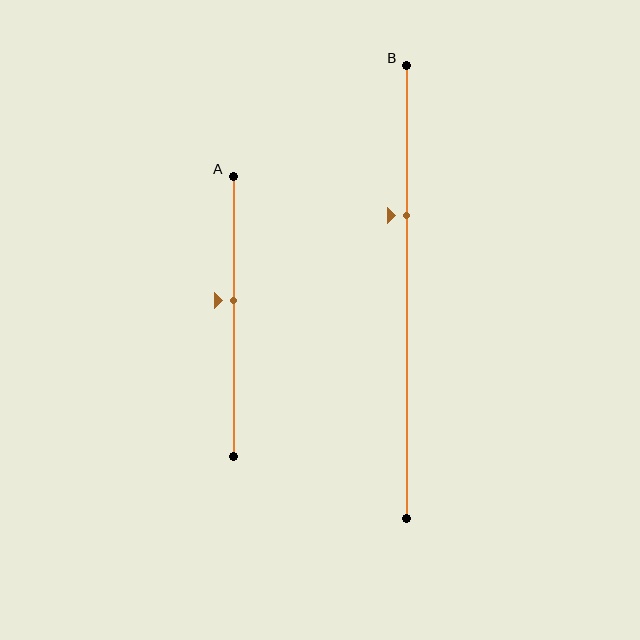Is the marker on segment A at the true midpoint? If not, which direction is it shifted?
No, the marker on segment A is shifted upward by about 6% of the segment length.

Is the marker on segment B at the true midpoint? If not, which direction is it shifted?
No, the marker on segment B is shifted upward by about 17% of the segment length.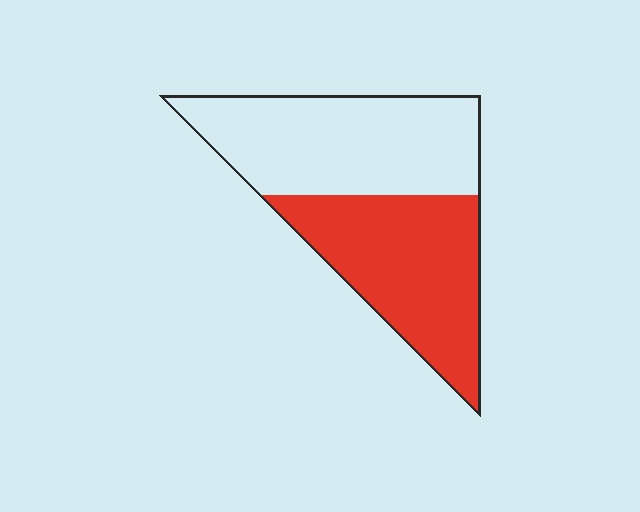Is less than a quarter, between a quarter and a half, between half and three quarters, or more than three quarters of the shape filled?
Between a quarter and a half.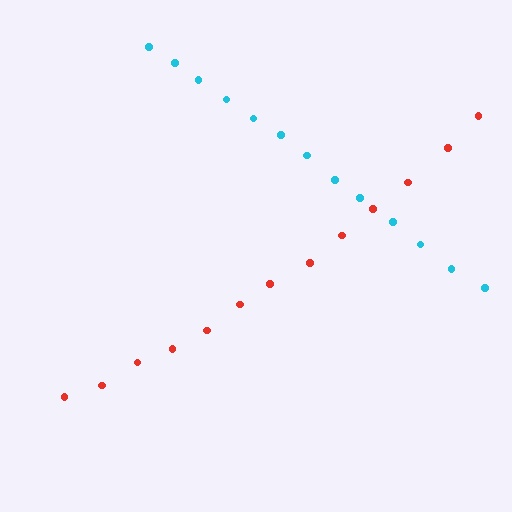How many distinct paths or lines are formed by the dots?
There are 2 distinct paths.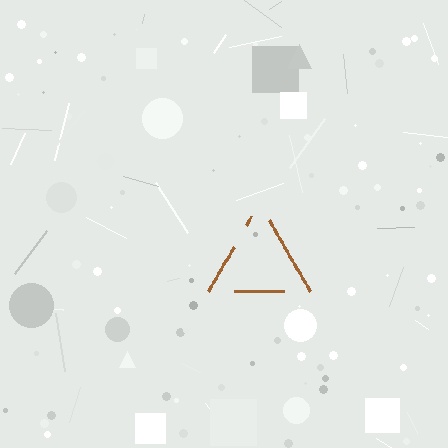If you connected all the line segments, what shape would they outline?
They would outline a triangle.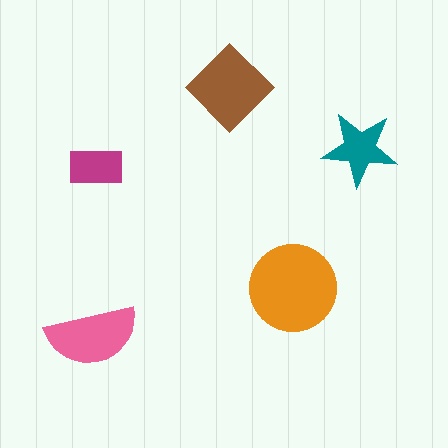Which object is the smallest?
The magenta rectangle.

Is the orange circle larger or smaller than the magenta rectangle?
Larger.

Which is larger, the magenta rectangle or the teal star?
The teal star.